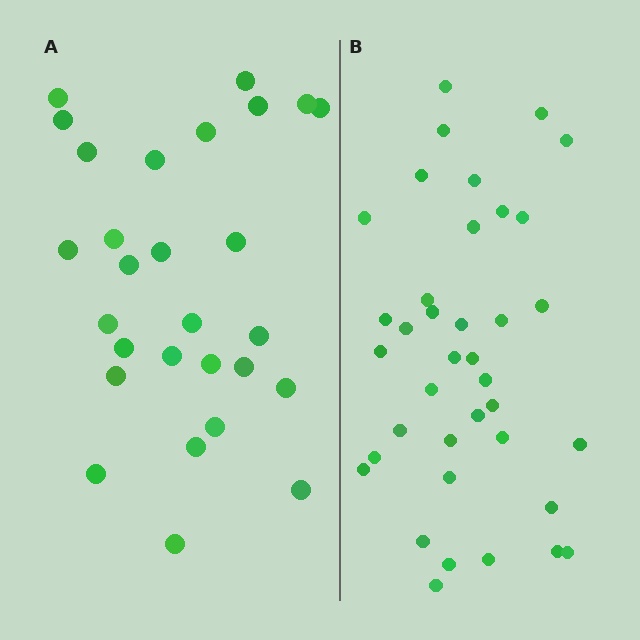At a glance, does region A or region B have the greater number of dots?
Region B (the right region) has more dots.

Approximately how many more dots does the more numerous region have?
Region B has roughly 10 or so more dots than region A.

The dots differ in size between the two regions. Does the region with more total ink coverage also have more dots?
No. Region A has more total ink coverage because its dots are larger, but region B actually contains more individual dots. Total area can be misleading — the number of items is what matters here.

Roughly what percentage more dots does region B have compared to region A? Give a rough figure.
About 35% more.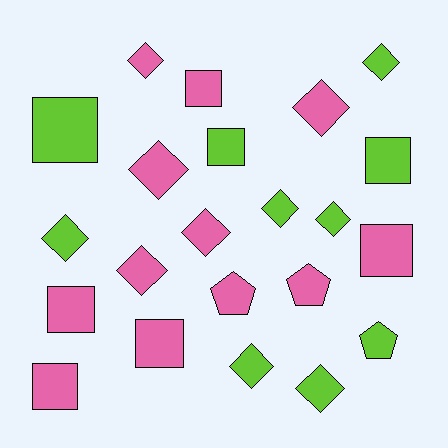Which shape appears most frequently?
Diamond, with 11 objects.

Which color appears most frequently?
Pink, with 12 objects.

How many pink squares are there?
There are 5 pink squares.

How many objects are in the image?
There are 22 objects.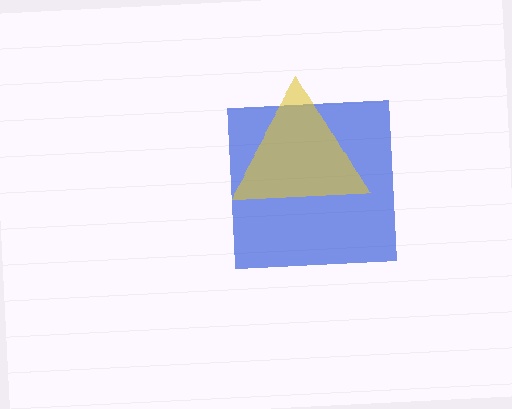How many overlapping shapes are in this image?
There are 2 overlapping shapes in the image.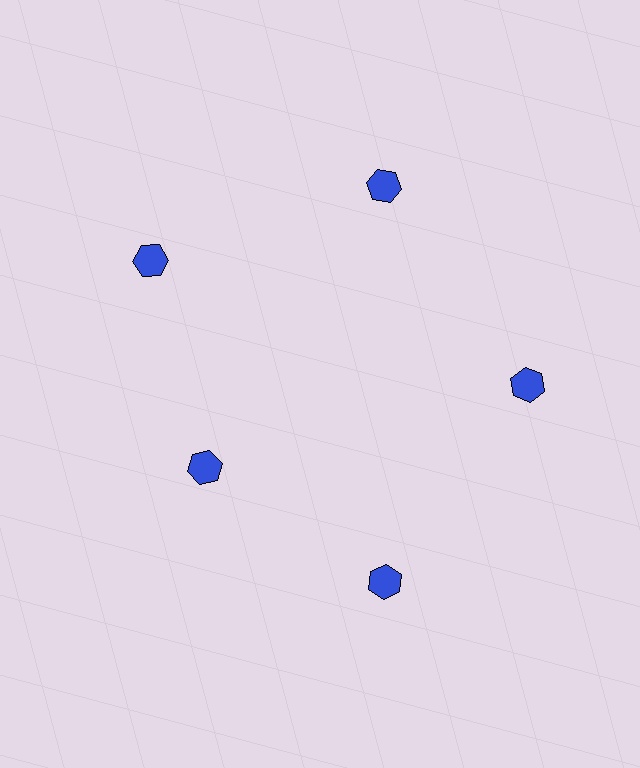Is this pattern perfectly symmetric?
No. The 5 blue hexagons are arranged in a ring, but one element near the 8 o'clock position is pulled inward toward the center, breaking the 5-fold rotational symmetry.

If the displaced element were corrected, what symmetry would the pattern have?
It would have 5-fold rotational symmetry — the pattern would map onto itself every 72 degrees.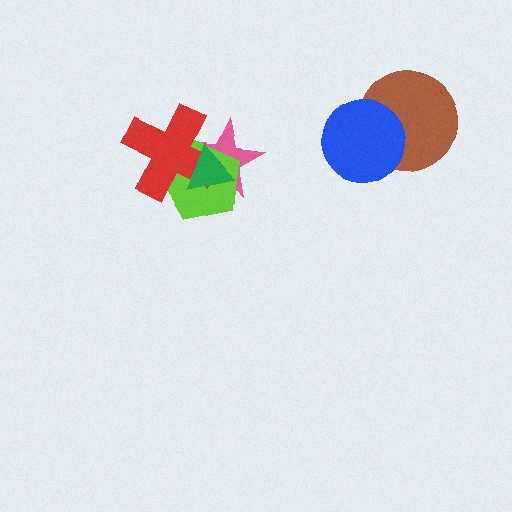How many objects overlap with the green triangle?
3 objects overlap with the green triangle.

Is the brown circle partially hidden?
Yes, it is partially covered by another shape.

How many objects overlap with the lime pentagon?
3 objects overlap with the lime pentagon.